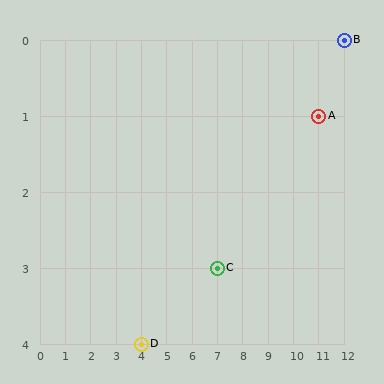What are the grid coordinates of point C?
Point C is at grid coordinates (7, 3).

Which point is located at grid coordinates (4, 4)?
Point D is at (4, 4).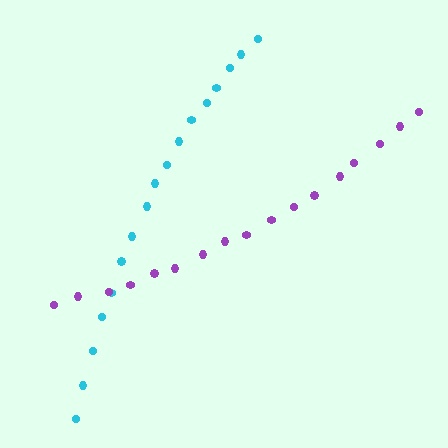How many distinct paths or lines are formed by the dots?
There are 2 distinct paths.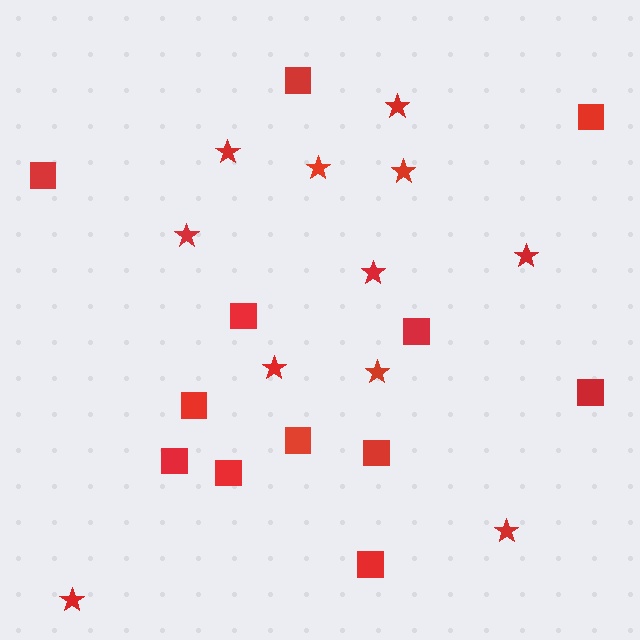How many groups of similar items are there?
There are 2 groups: one group of stars (11) and one group of squares (12).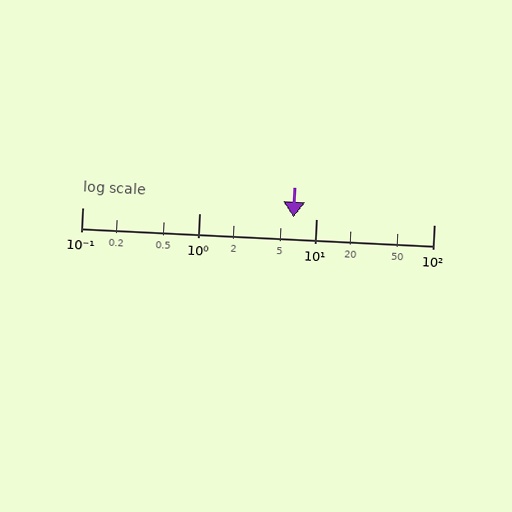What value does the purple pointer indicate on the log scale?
The pointer indicates approximately 6.3.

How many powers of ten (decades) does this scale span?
The scale spans 3 decades, from 0.1 to 100.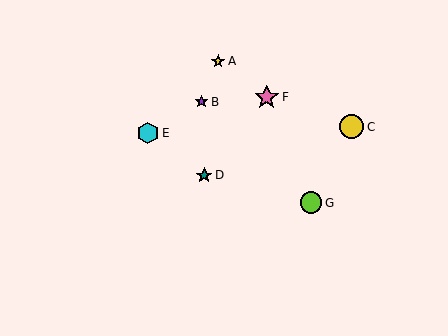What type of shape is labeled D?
Shape D is a teal star.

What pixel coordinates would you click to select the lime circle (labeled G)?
Click at (311, 203) to select the lime circle G.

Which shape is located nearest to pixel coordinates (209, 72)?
The yellow star (labeled A) at (218, 61) is nearest to that location.